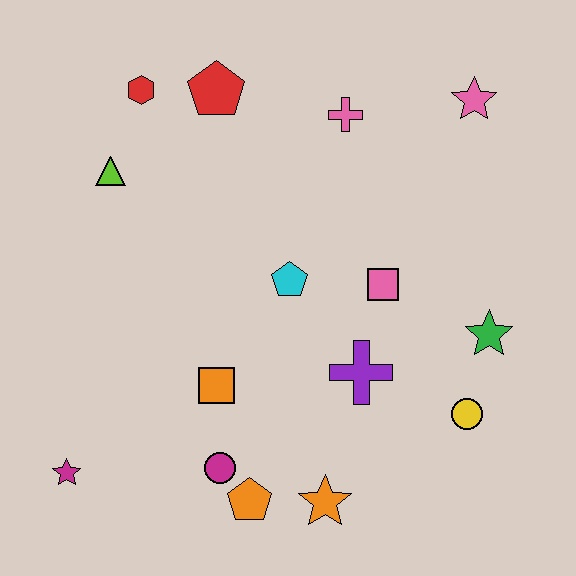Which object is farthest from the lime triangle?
The yellow circle is farthest from the lime triangle.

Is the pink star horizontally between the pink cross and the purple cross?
No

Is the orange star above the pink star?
No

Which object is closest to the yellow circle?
The green star is closest to the yellow circle.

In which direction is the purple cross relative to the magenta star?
The purple cross is to the right of the magenta star.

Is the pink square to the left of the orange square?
No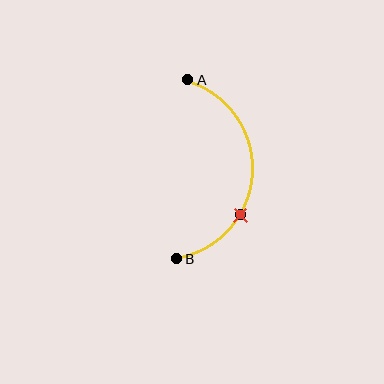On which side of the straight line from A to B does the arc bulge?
The arc bulges to the right of the straight line connecting A and B.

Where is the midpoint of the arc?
The arc midpoint is the point on the curve farthest from the straight line joining A and B. It sits to the right of that line.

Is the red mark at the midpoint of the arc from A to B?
No. The red mark lies on the arc but is closer to endpoint B. The arc midpoint would be at the point on the curve equidistant along the arc from both A and B.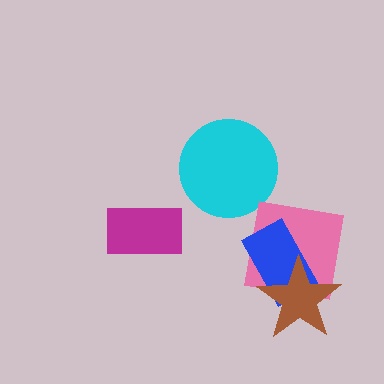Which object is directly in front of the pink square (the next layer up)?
The blue rectangle is directly in front of the pink square.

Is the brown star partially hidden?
No, no other shape covers it.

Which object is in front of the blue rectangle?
The brown star is in front of the blue rectangle.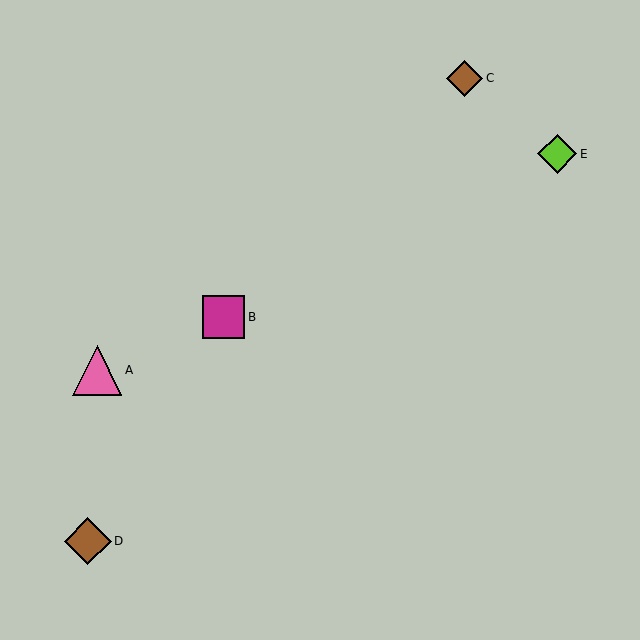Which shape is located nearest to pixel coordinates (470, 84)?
The brown diamond (labeled C) at (465, 78) is nearest to that location.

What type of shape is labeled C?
Shape C is a brown diamond.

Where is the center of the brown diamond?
The center of the brown diamond is at (88, 541).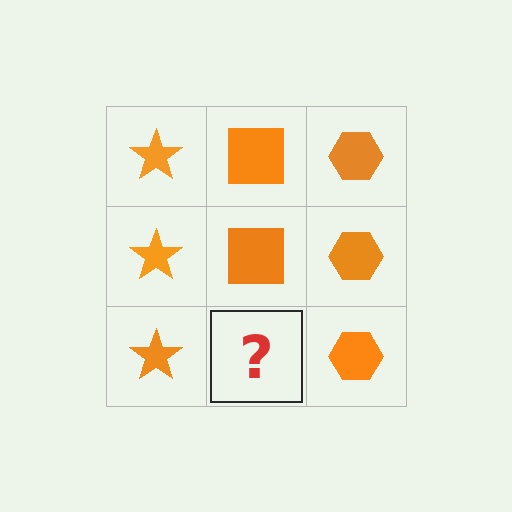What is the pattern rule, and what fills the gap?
The rule is that each column has a consistent shape. The gap should be filled with an orange square.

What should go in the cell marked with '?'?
The missing cell should contain an orange square.